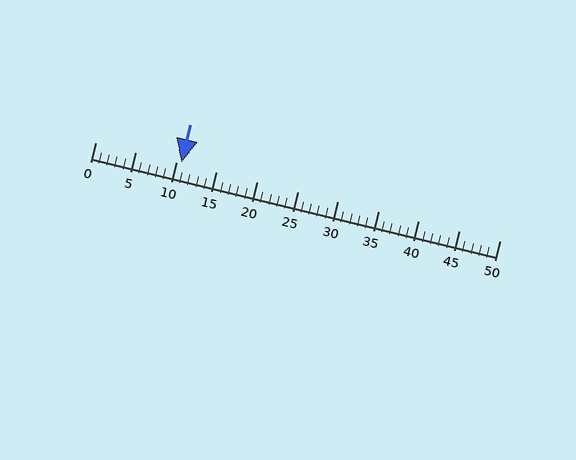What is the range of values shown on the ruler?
The ruler shows values from 0 to 50.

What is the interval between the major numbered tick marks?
The major tick marks are spaced 5 units apart.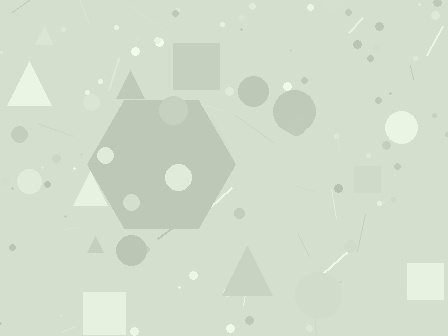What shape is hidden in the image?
A hexagon is hidden in the image.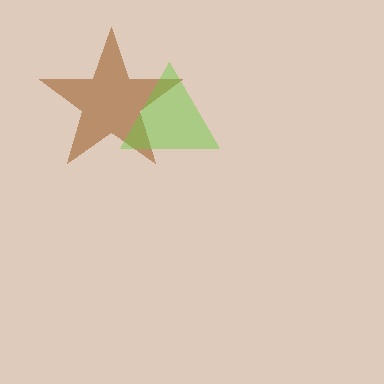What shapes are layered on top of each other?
The layered shapes are: a brown star, a lime triangle.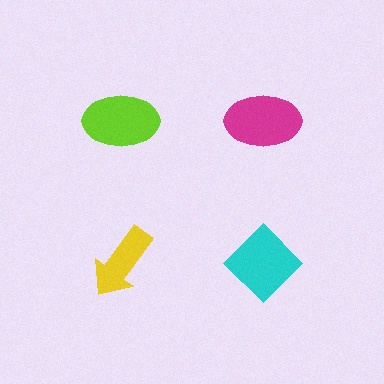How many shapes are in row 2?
2 shapes.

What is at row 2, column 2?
A cyan diamond.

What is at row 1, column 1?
A lime ellipse.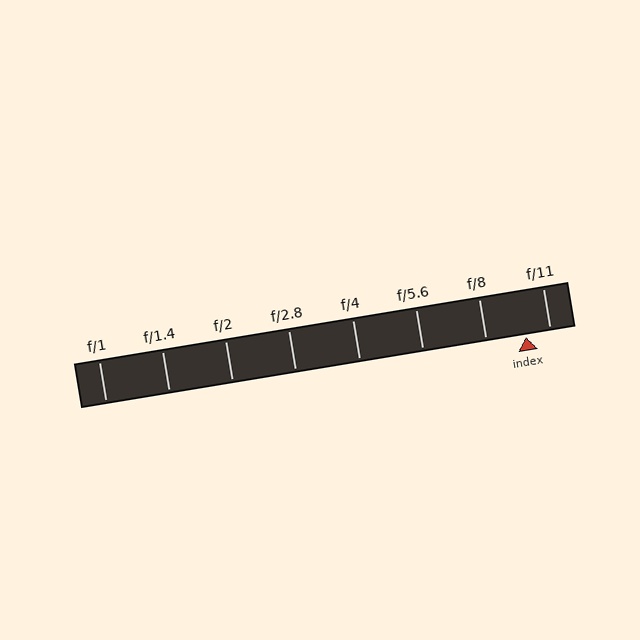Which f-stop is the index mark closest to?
The index mark is closest to f/11.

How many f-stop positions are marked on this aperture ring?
There are 8 f-stop positions marked.